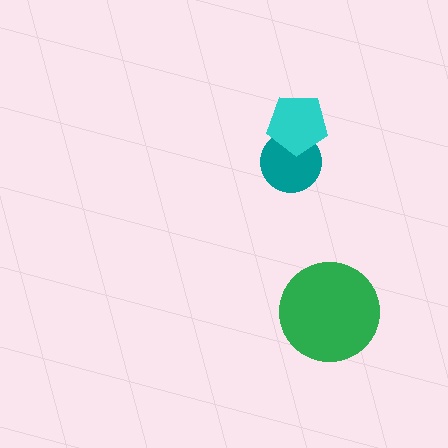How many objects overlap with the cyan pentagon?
1 object overlaps with the cyan pentagon.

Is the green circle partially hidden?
No, no other shape covers it.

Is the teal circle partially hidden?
Yes, it is partially covered by another shape.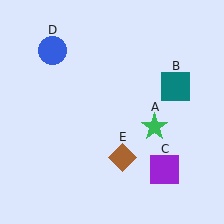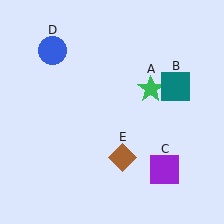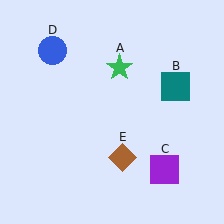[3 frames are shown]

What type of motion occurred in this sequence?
The green star (object A) rotated counterclockwise around the center of the scene.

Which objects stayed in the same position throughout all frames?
Teal square (object B) and purple square (object C) and blue circle (object D) and brown diamond (object E) remained stationary.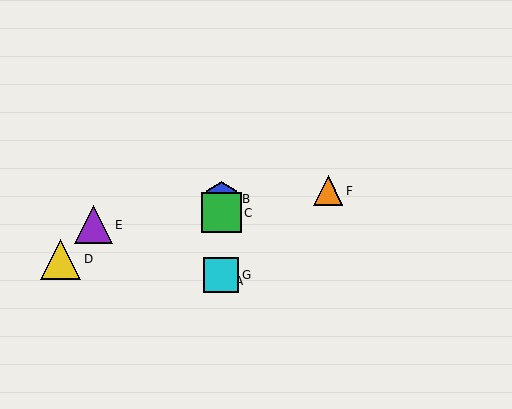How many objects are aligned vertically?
4 objects (A, B, C, G) are aligned vertically.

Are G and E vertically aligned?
No, G is at x≈221 and E is at x≈93.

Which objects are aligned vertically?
Objects A, B, C, G are aligned vertically.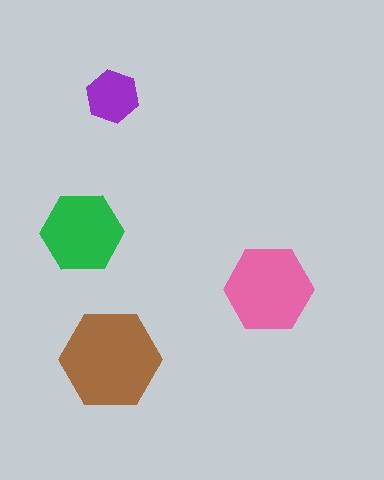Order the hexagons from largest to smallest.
the brown one, the pink one, the green one, the purple one.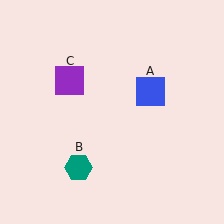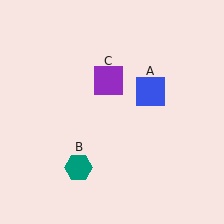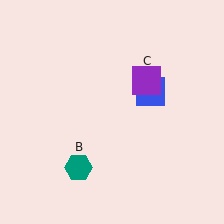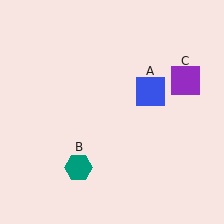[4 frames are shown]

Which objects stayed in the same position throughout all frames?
Blue square (object A) and teal hexagon (object B) remained stationary.